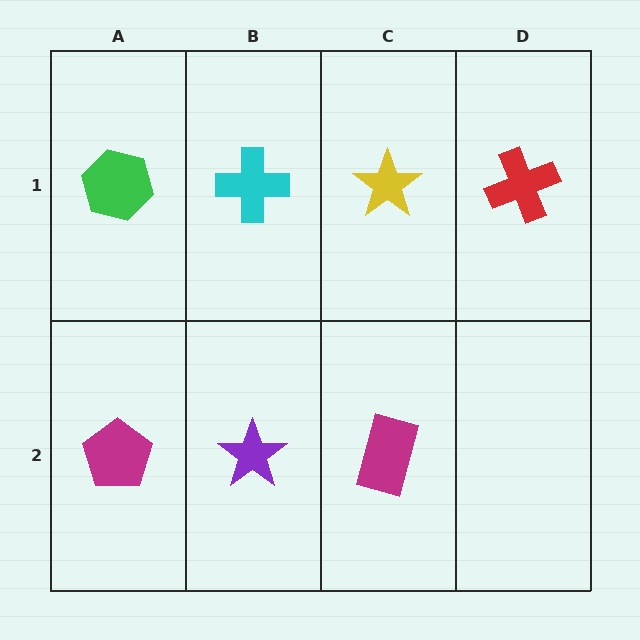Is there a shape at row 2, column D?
No, that cell is empty.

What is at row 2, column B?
A purple star.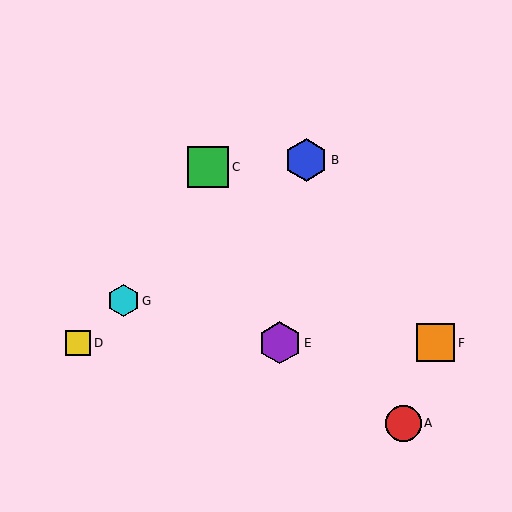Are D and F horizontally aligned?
Yes, both are at y≈343.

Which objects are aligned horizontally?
Objects D, E, F are aligned horizontally.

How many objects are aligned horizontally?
3 objects (D, E, F) are aligned horizontally.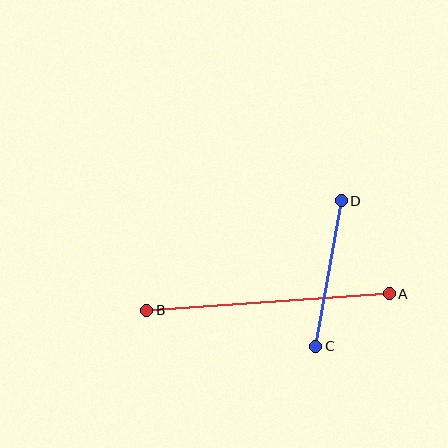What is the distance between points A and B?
The distance is approximately 243 pixels.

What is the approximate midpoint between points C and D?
The midpoint is at approximately (329, 274) pixels.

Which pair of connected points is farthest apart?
Points A and B are farthest apart.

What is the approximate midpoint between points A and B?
The midpoint is at approximately (268, 302) pixels.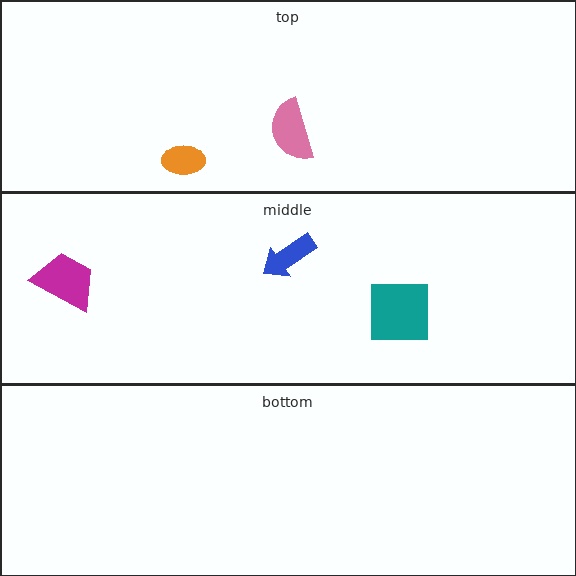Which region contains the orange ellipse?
The top region.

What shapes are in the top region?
The pink semicircle, the orange ellipse.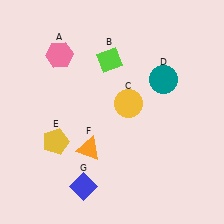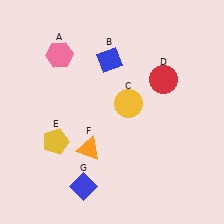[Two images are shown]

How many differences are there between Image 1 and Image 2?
There are 2 differences between the two images.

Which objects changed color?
B changed from lime to blue. D changed from teal to red.